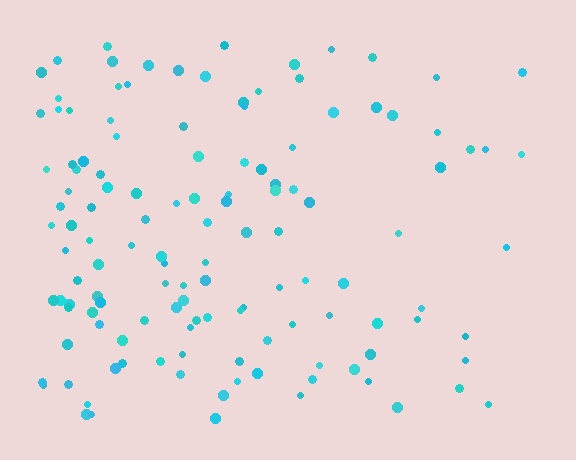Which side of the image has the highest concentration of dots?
The left.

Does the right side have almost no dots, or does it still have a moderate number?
Still a moderate number, just noticeably fewer than the left.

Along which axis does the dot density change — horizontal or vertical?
Horizontal.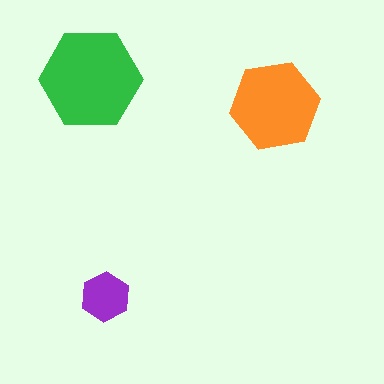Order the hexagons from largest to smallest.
the green one, the orange one, the purple one.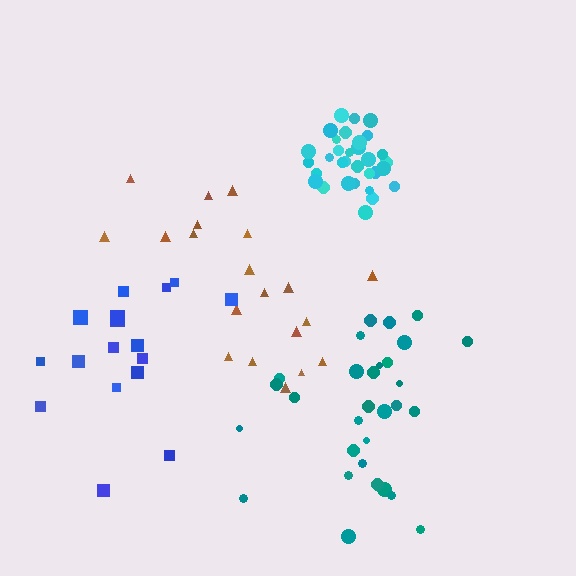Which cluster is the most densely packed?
Cyan.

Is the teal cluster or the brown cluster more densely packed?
Teal.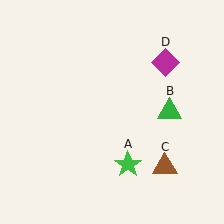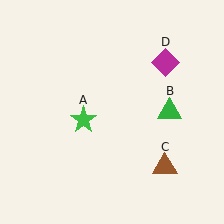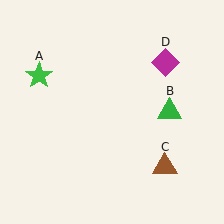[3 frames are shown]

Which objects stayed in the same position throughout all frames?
Green triangle (object B) and brown triangle (object C) and magenta diamond (object D) remained stationary.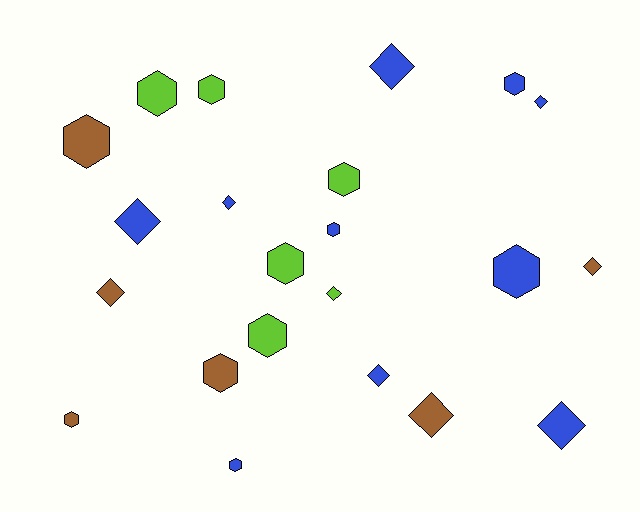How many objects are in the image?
There are 22 objects.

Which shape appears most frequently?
Hexagon, with 12 objects.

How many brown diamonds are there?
There are 3 brown diamonds.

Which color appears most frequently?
Blue, with 10 objects.